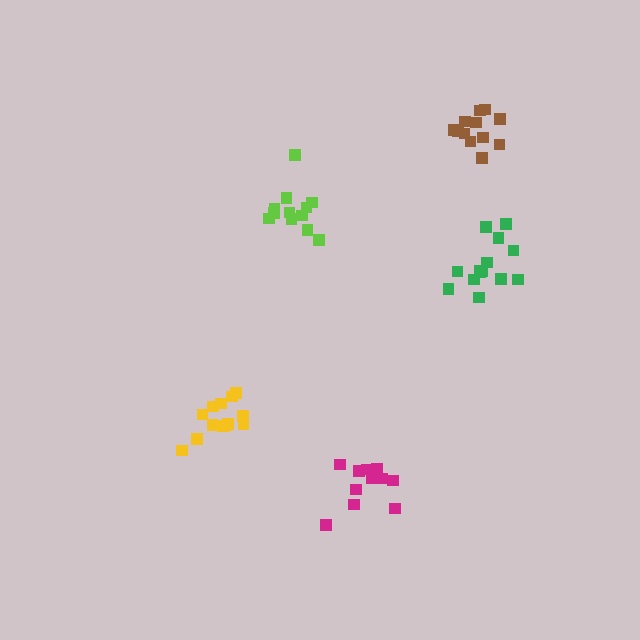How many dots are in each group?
Group 1: 13 dots, Group 2: 14 dots, Group 3: 12 dots, Group 4: 13 dots, Group 5: 12 dots (64 total).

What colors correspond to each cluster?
The clusters are colored: yellow, green, lime, magenta, brown.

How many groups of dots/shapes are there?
There are 5 groups.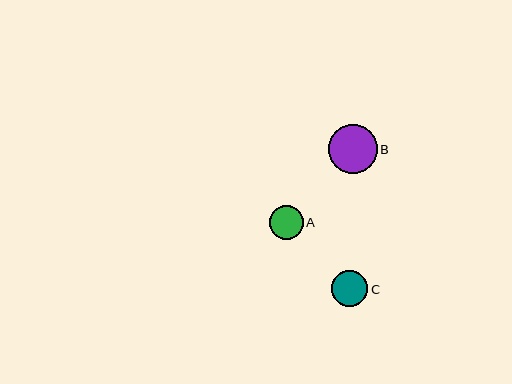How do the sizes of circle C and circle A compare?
Circle C and circle A are approximately the same size.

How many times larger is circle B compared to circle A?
Circle B is approximately 1.5 times the size of circle A.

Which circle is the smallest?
Circle A is the smallest with a size of approximately 33 pixels.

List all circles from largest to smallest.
From largest to smallest: B, C, A.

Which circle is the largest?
Circle B is the largest with a size of approximately 49 pixels.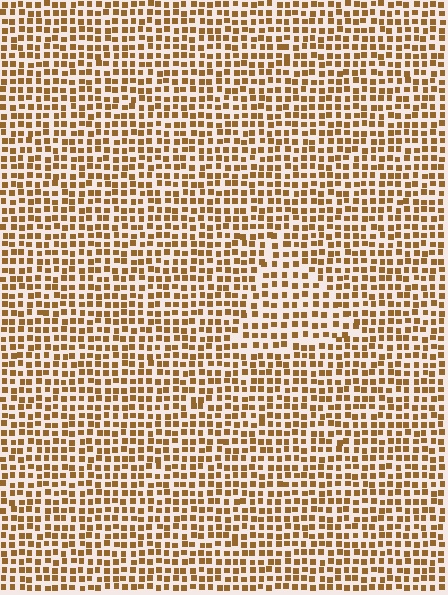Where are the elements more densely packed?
The elements are more densely packed outside the triangle boundary.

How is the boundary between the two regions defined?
The boundary is defined by a change in element density (approximately 1.4x ratio). All elements are the same color, size, and shape.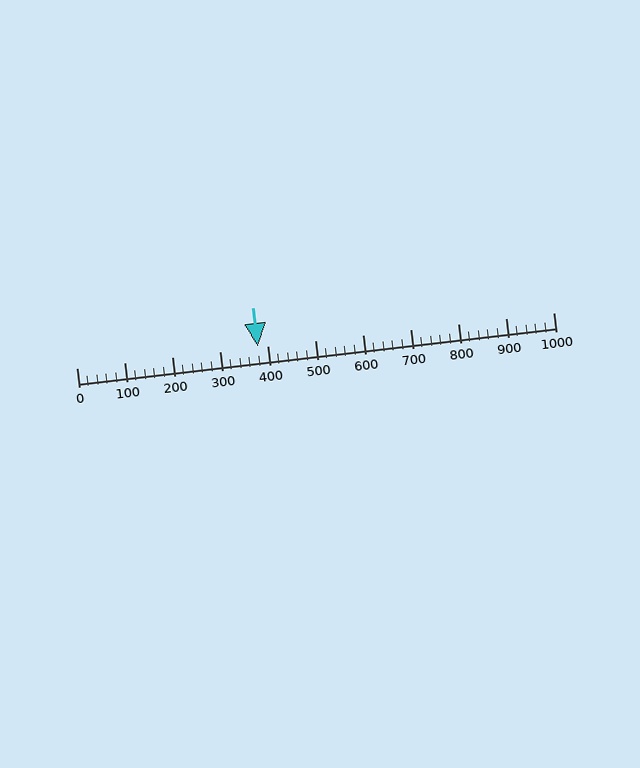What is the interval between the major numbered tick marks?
The major tick marks are spaced 100 units apart.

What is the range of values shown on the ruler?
The ruler shows values from 0 to 1000.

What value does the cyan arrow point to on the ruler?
The cyan arrow points to approximately 380.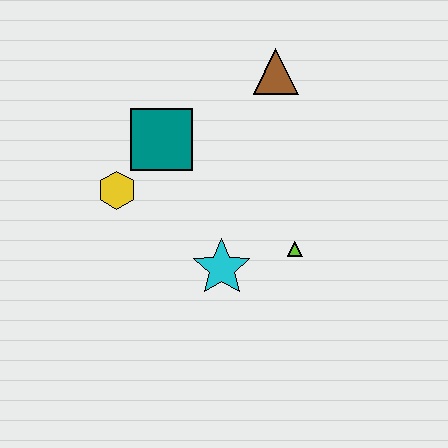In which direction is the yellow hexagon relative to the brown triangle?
The yellow hexagon is to the left of the brown triangle.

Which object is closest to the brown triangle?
The teal square is closest to the brown triangle.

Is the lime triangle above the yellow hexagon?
No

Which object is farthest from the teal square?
The lime triangle is farthest from the teal square.